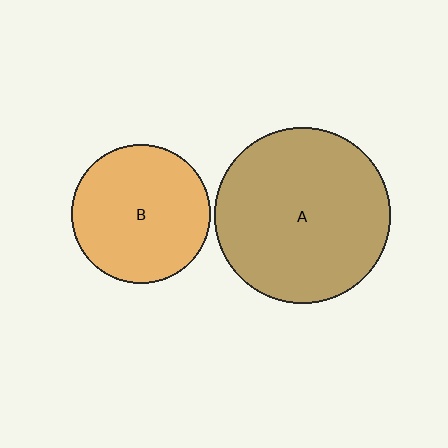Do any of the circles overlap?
No, none of the circles overlap.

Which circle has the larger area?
Circle A (brown).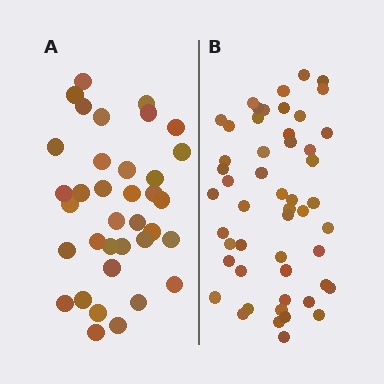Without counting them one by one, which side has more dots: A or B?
Region B (the right region) has more dots.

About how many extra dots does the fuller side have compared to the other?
Region B has approximately 15 more dots than region A.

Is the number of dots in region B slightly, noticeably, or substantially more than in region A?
Region B has noticeably more, but not dramatically so. The ratio is roughly 1.4 to 1.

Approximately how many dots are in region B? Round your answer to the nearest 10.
About 50 dots. (The exact count is 51, which rounds to 50.)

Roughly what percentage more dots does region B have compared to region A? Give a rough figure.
About 40% more.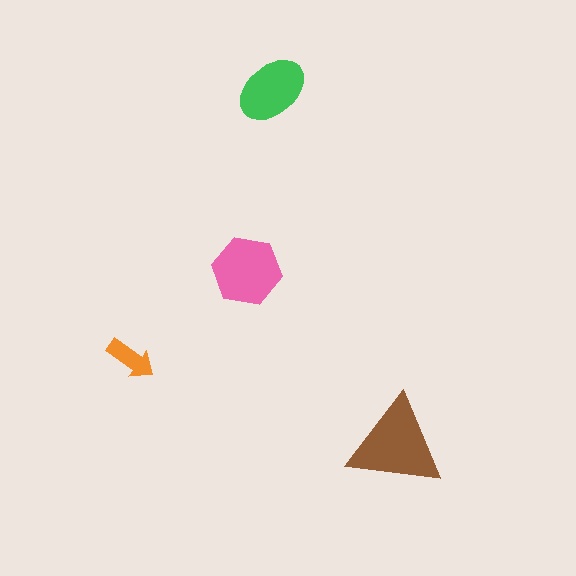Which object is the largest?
The brown triangle.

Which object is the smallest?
The orange arrow.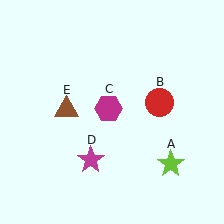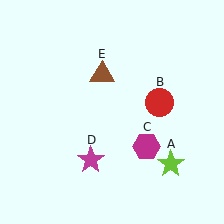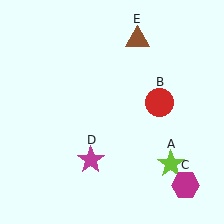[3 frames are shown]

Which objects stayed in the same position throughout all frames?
Lime star (object A) and red circle (object B) and magenta star (object D) remained stationary.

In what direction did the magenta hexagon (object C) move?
The magenta hexagon (object C) moved down and to the right.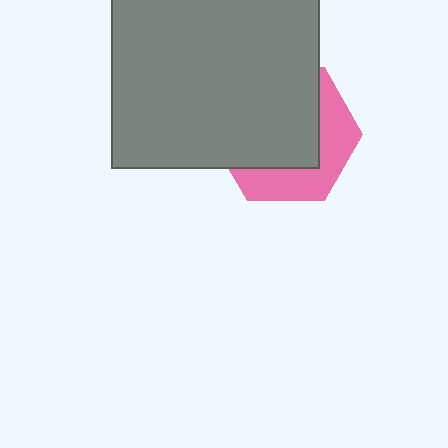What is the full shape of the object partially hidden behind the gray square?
The partially hidden object is a pink hexagon.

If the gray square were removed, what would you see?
You would see the complete pink hexagon.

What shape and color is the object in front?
The object in front is a gray square.